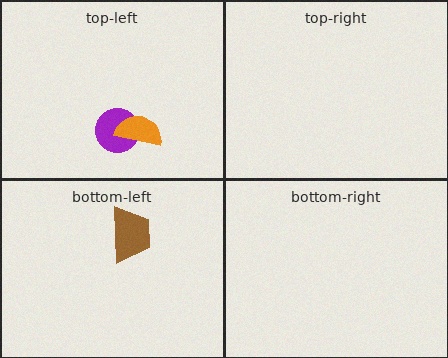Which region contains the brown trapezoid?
The bottom-left region.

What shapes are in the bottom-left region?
The brown trapezoid.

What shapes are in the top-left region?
The purple circle, the orange semicircle.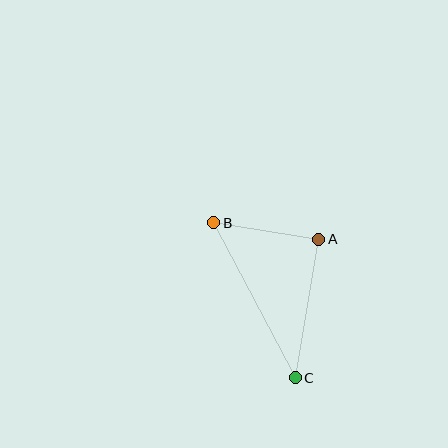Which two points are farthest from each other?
Points B and C are farthest from each other.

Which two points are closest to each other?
Points A and B are closest to each other.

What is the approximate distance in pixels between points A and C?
The distance between A and C is approximately 140 pixels.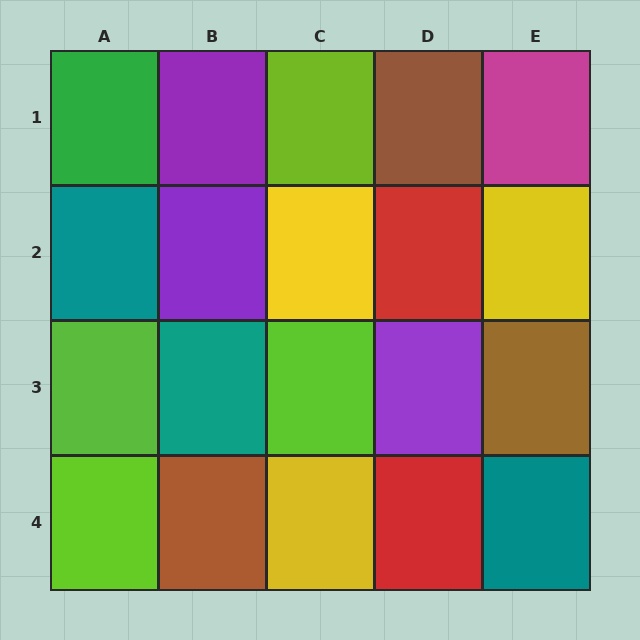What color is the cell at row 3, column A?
Lime.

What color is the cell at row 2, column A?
Teal.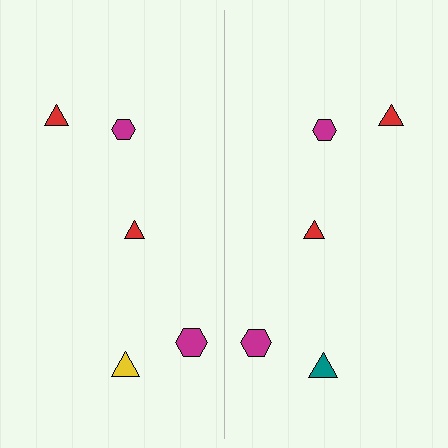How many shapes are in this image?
There are 10 shapes in this image.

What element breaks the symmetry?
The teal triangle on the right side breaks the symmetry — its mirror counterpart is yellow.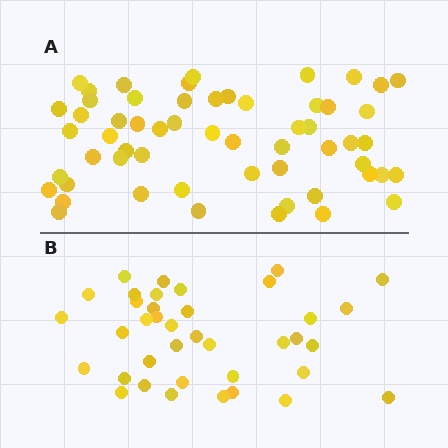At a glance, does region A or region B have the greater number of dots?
Region A (the top region) has more dots.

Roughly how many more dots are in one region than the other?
Region A has approximately 20 more dots than region B.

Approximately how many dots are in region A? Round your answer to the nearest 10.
About 60 dots. (The exact count is 57, which rounds to 60.)